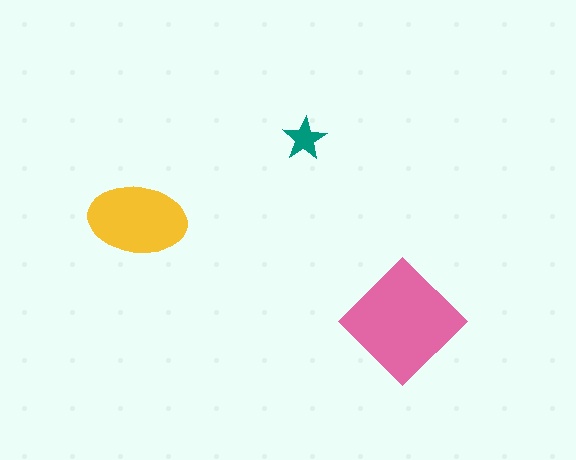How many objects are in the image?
There are 3 objects in the image.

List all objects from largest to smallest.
The pink diamond, the yellow ellipse, the teal star.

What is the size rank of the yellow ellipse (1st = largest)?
2nd.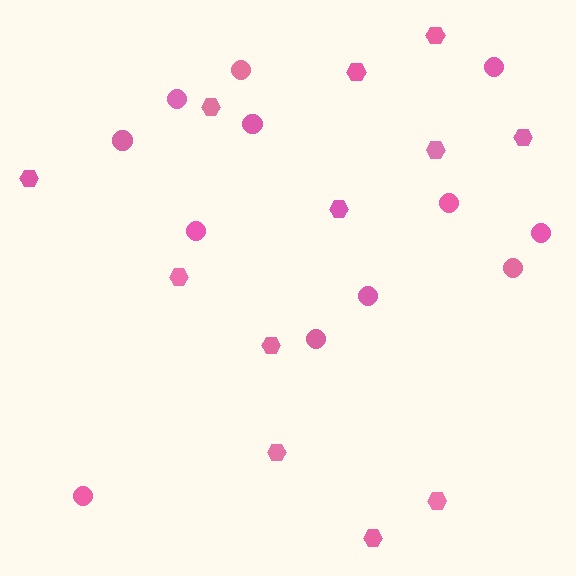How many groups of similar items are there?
There are 2 groups: one group of hexagons (12) and one group of circles (12).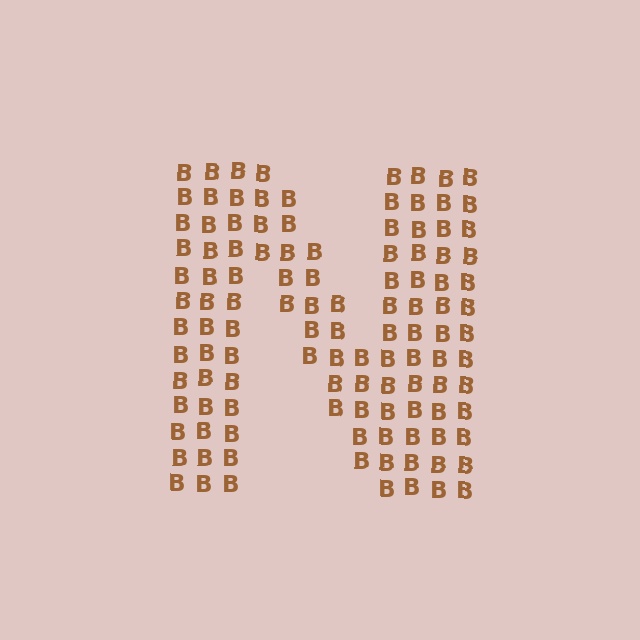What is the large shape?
The large shape is the letter N.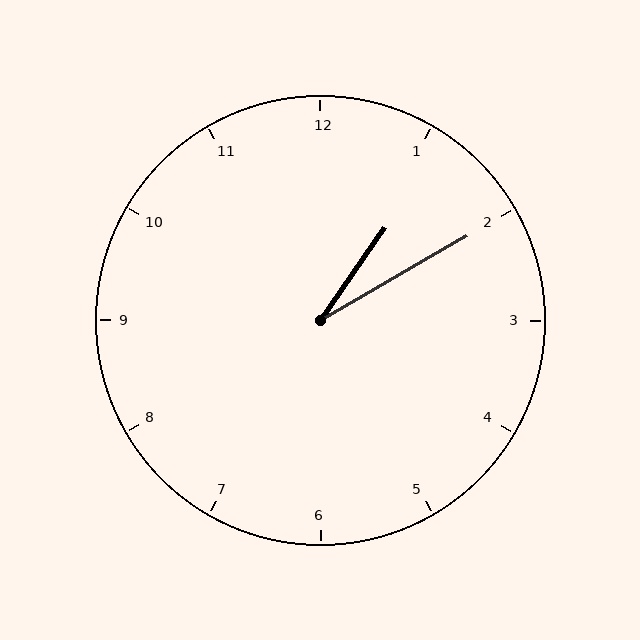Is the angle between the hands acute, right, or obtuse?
It is acute.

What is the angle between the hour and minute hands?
Approximately 25 degrees.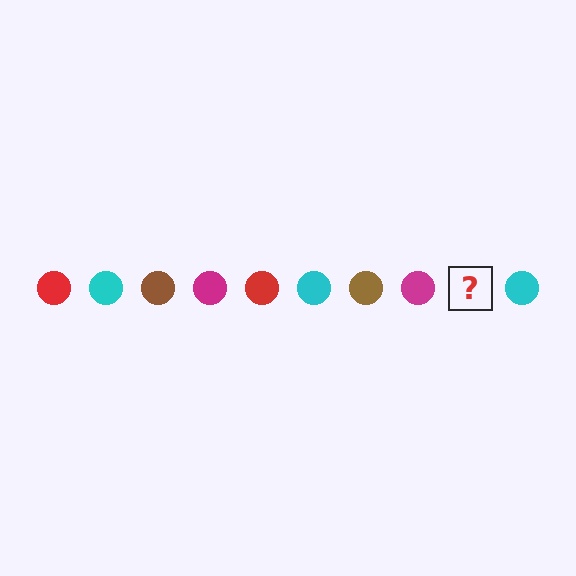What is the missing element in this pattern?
The missing element is a red circle.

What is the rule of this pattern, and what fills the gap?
The rule is that the pattern cycles through red, cyan, brown, magenta circles. The gap should be filled with a red circle.